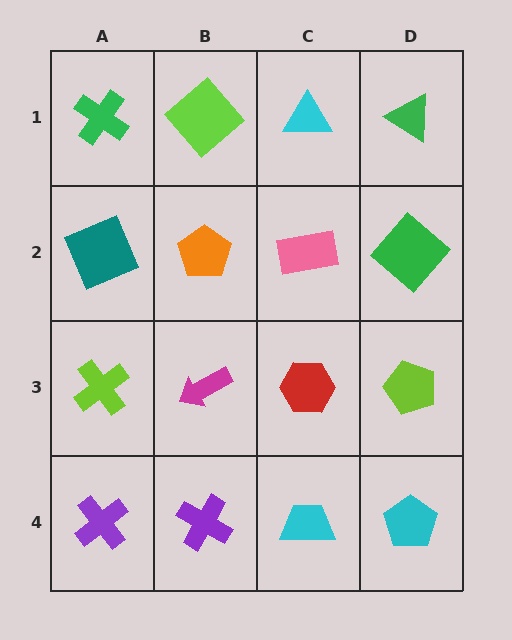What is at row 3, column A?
A lime cross.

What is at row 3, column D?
A lime pentagon.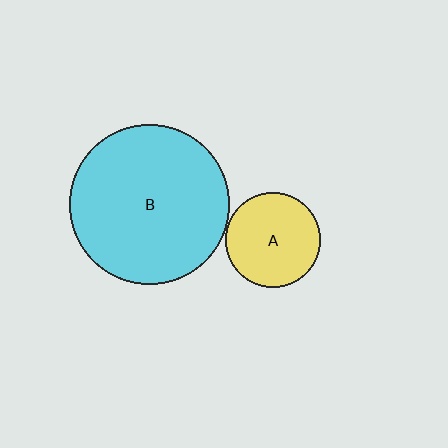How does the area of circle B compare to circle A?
Approximately 2.8 times.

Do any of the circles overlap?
No, none of the circles overlap.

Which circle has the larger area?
Circle B (cyan).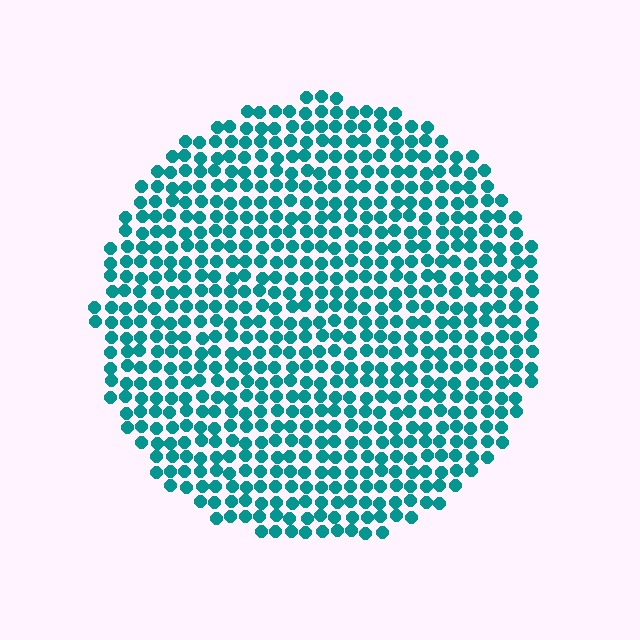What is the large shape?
The large shape is a circle.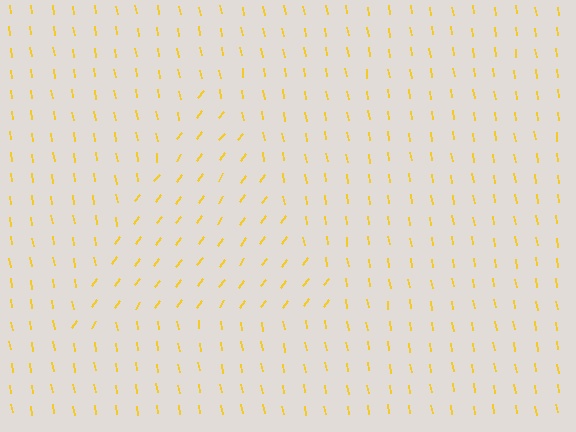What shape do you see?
I see a triangle.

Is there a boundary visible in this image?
Yes, there is a texture boundary formed by a change in line orientation.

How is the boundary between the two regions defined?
The boundary is defined purely by a change in line orientation (approximately 45 degrees difference). All lines are the same color and thickness.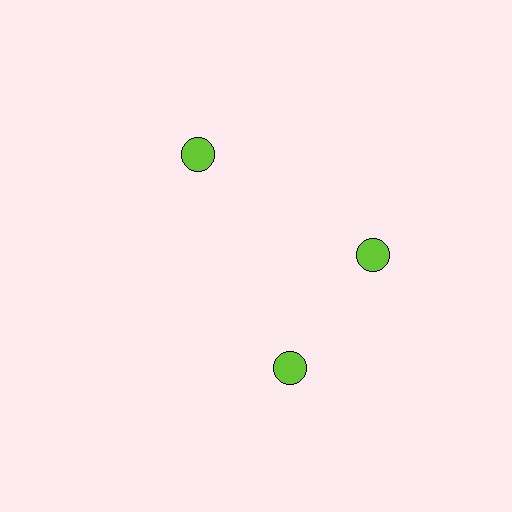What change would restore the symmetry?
The symmetry would be restored by rotating it back into even spacing with its neighbors so that all 3 circles sit at equal angles and equal distance from the center.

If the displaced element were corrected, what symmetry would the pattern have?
It would have 3-fold rotational symmetry — the pattern would map onto itself every 120 degrees.